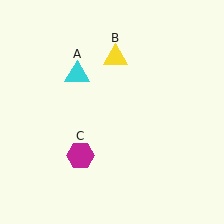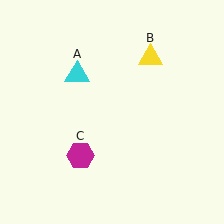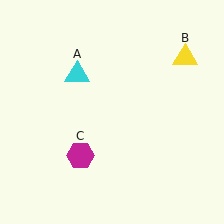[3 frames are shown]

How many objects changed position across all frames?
1 object changed position: yellow triangle (object B).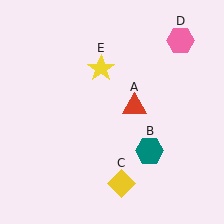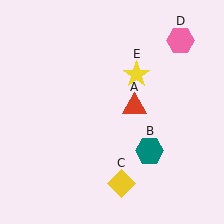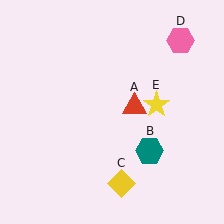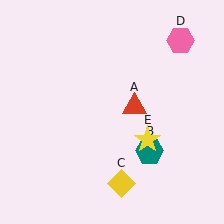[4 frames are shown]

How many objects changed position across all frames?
1 object changed position: yellow star (object E).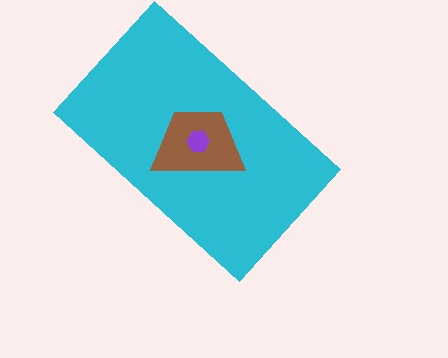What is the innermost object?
The purple hexagon.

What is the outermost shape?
The cyan rectangle.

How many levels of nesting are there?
3.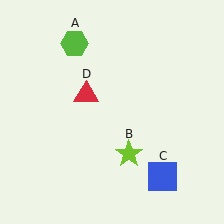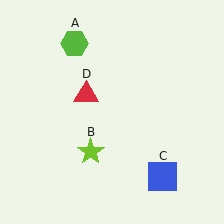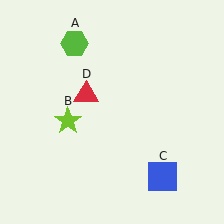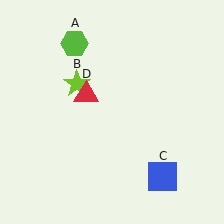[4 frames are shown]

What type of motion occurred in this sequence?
The lime star (object B) rotated clockwise around the center of the scene.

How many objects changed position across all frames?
1 object changed position: lime star (object B).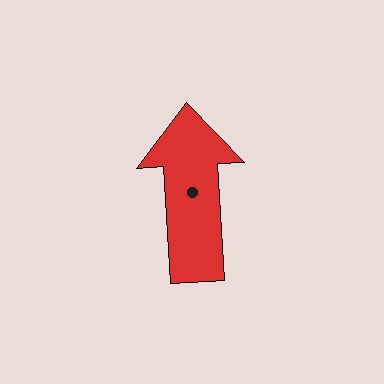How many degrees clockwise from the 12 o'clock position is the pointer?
Approximately 357 degrees.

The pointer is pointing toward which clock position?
Roughly 12 o'clock.